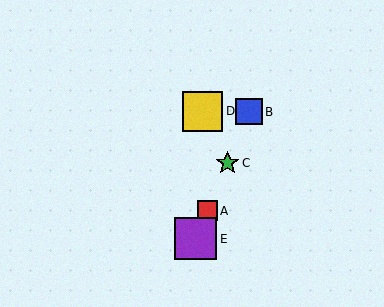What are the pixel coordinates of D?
Object D is at (202, 111).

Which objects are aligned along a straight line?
Objects A, B, C, E are aligned along a straight line.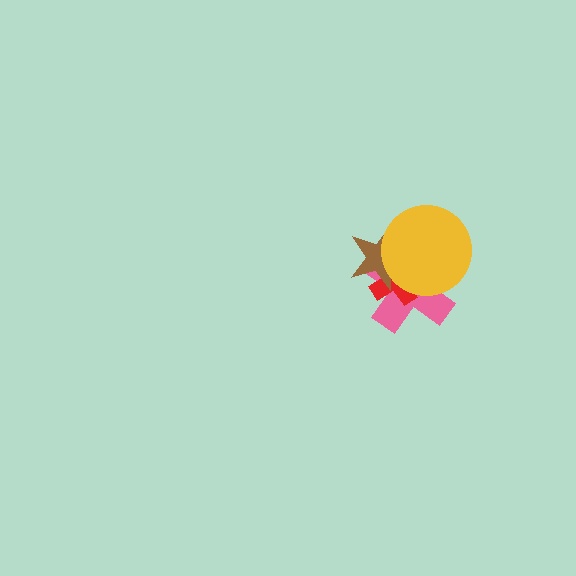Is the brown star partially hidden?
Yes, it is partially covered by another shape.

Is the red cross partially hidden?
Yes, it is partially covered by another shape.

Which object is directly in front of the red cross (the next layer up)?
The brown star is directly in front of the red cross.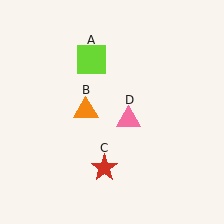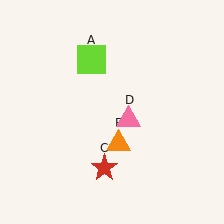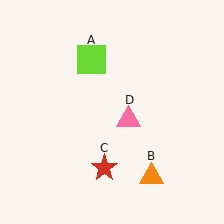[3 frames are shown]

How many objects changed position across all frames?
1 object changed position: orange triangle (object B).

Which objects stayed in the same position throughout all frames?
Lime square (object A) and red star (object C) and pink triangle (object D) remained stationary.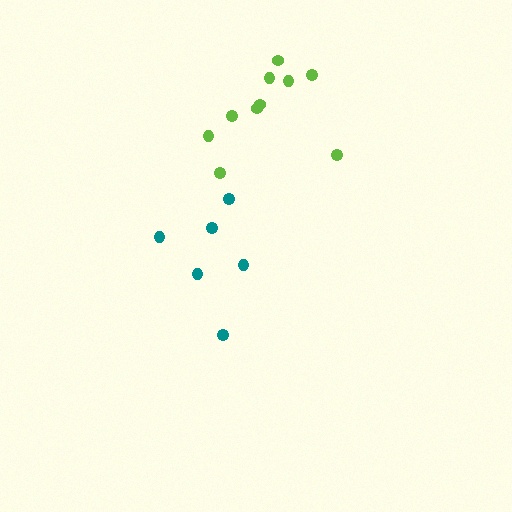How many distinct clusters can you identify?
There are 2 distinct clusters.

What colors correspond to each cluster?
The clusters are colored: lime, teal.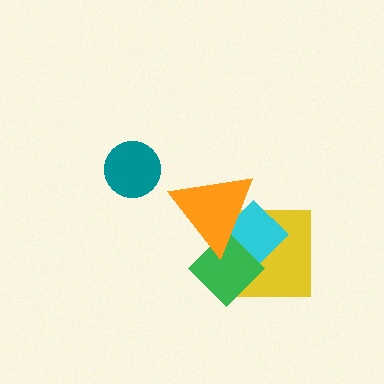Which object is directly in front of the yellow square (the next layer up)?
The cyan diamond is directly in front of the yellow square.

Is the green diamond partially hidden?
Yes, it is partially covered by another shape.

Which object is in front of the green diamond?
The orange triangle is in front of the green diamond.